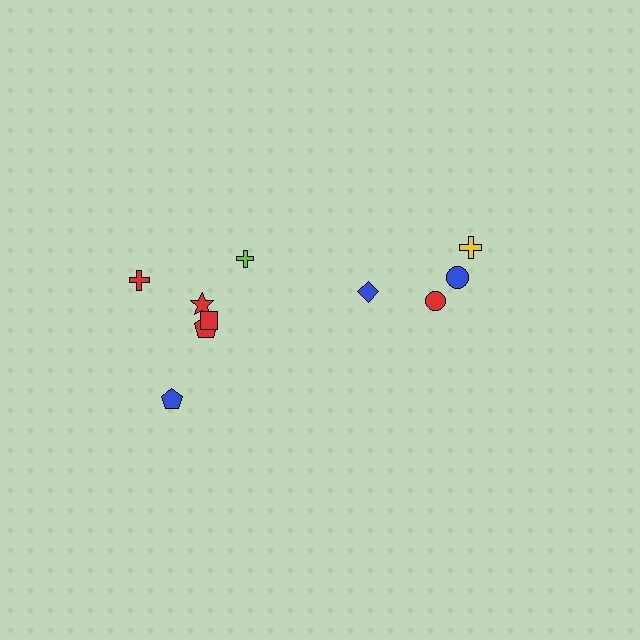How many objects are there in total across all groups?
There are 10 objects.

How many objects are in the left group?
There are 6 objects.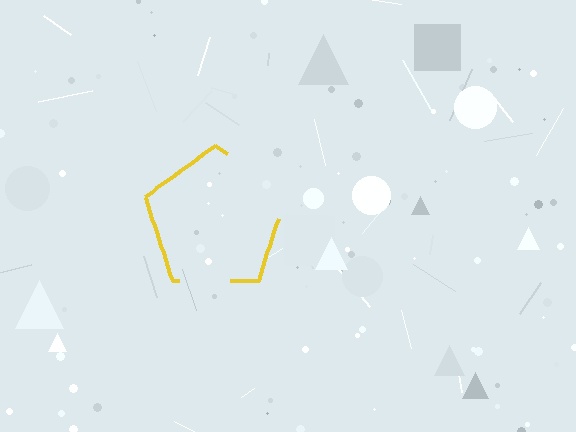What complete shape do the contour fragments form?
The contour fragments form a pentagon.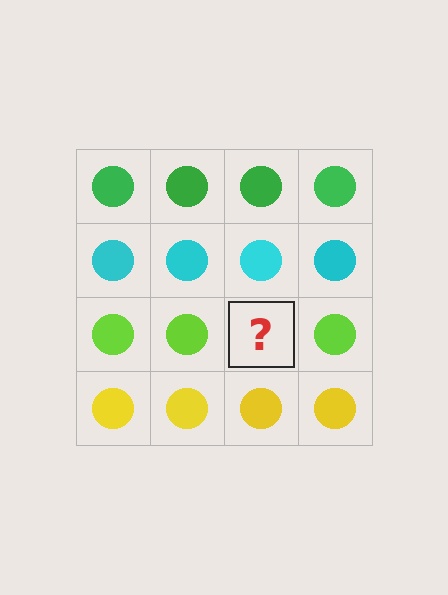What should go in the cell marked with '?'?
The missing cell should contain a lime circle.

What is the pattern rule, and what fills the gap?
The rule is that each row has a consistent color. The gap should be filled with a lime circle.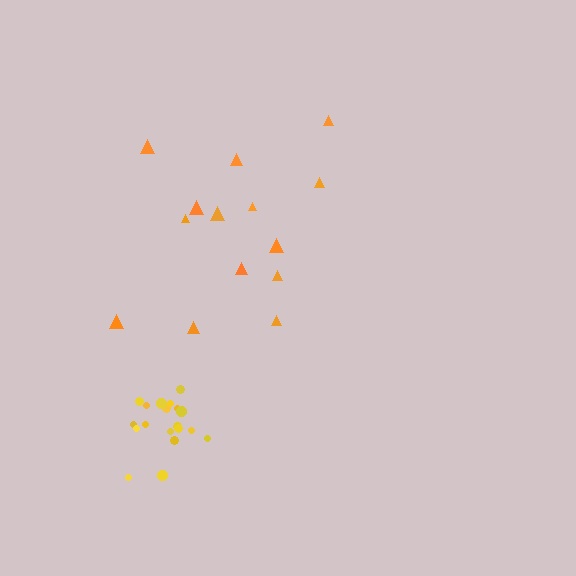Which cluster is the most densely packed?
Yellow.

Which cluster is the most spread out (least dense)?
Orange.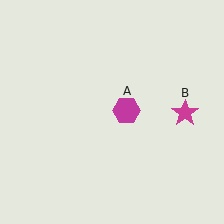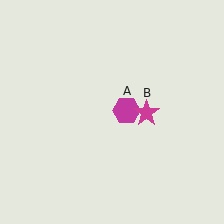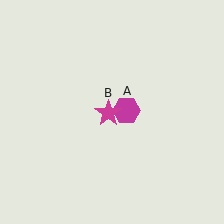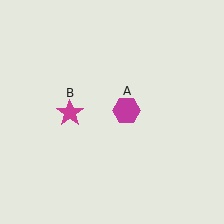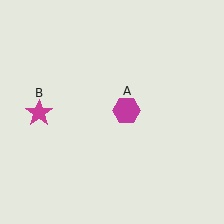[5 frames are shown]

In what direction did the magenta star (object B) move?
The magenta star (object B) moved left.